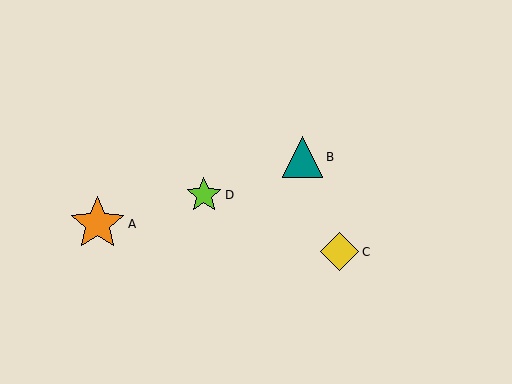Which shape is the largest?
The orange star (labeled A) is the largest.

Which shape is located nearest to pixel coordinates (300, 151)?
The teal triangle (labeled B) at (303, 157) is nearest to that location.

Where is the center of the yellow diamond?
The center of the yellow diamond is at (340, 252).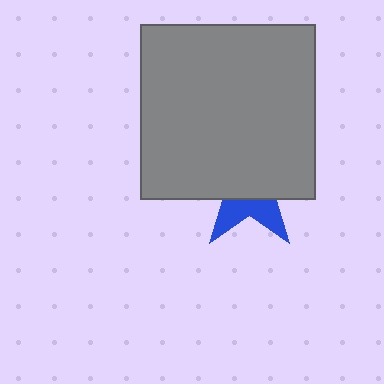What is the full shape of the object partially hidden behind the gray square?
The partially hidden object is a blue star.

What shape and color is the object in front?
The object in front is a gray square.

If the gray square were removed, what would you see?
You would see the complete blue star.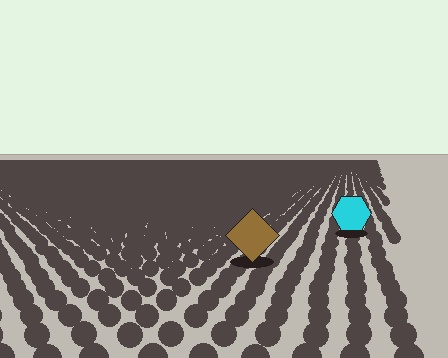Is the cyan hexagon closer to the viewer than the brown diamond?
No. The brown diamond is closer — you can tell from the texture gradient: the ground texture is coarser near it.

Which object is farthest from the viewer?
The cyan hexagon is farthest from the viewer. It appears smaller and the ground texture around it is denser.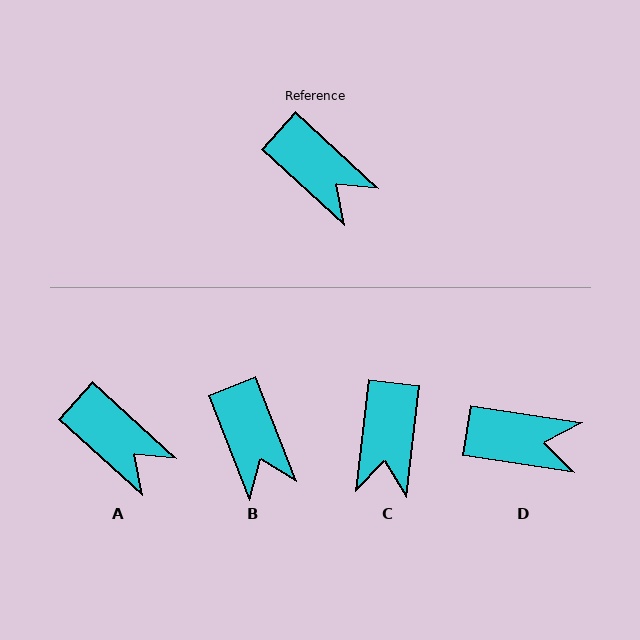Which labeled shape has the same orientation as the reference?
A.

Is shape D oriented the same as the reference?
No, it is off by about 34 degrees.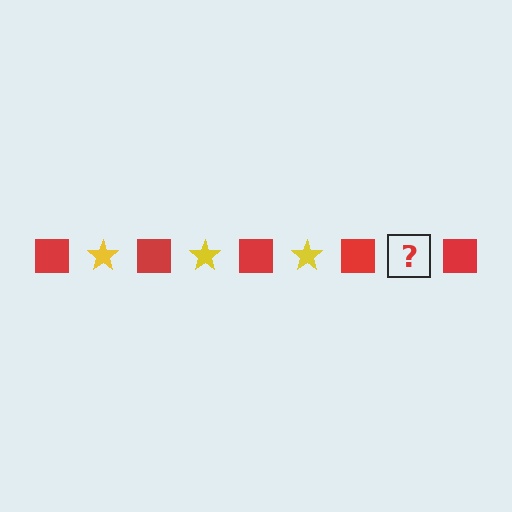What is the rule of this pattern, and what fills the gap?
The rule is that the pattern alternates between red square and yellow star. The gap should be filled with a yellow star.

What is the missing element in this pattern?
The missing element is a yellow star.